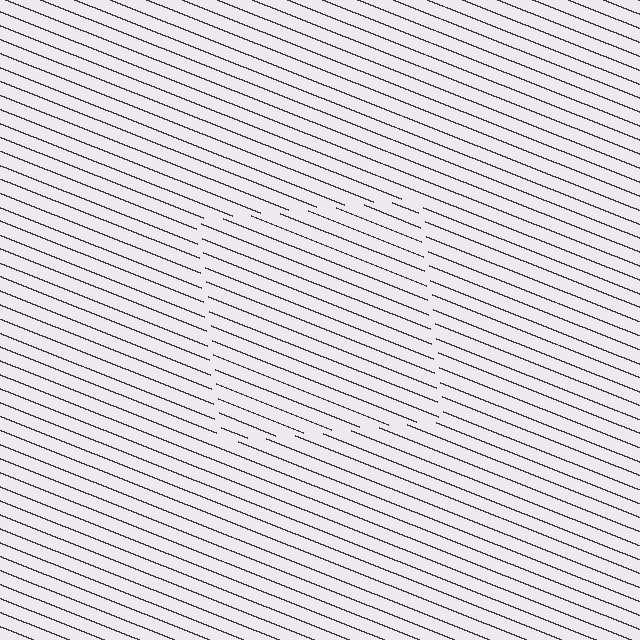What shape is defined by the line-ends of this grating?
An illusory square. The interior of the shape contains the same grating, shifted by half a period — the contour is defined by the phase discontinuity where line-ends from the inner and outer gratings abut.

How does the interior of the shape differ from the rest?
The interior of the shape contains the same grating, shifted by half a period — the contour is defined by the phase discontinuity where line-ends from the inner and outer gratings abut.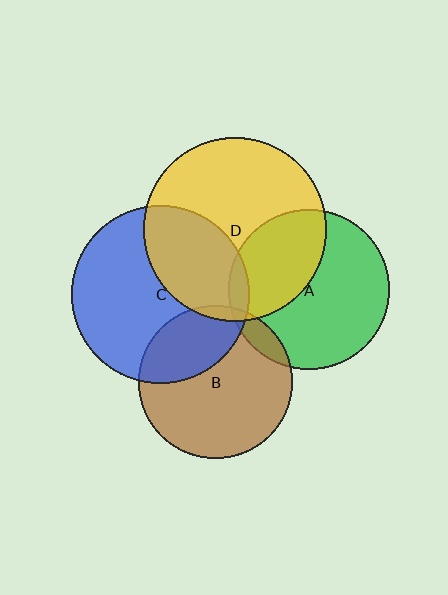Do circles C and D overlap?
Yes.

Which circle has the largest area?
Circle D (yellow).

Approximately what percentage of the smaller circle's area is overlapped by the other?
Approximately 35%.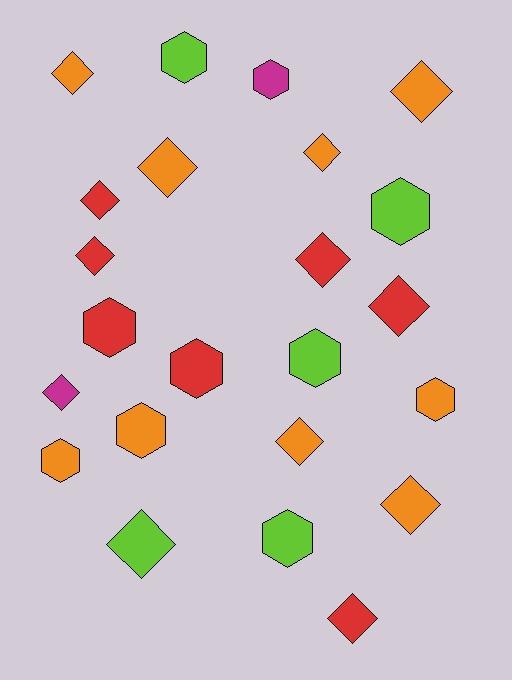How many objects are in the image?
There are 23 objects.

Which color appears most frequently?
Orange, with 9 objects.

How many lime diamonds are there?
There is 1 lime diamond.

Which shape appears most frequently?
Diamond, with 13 objects.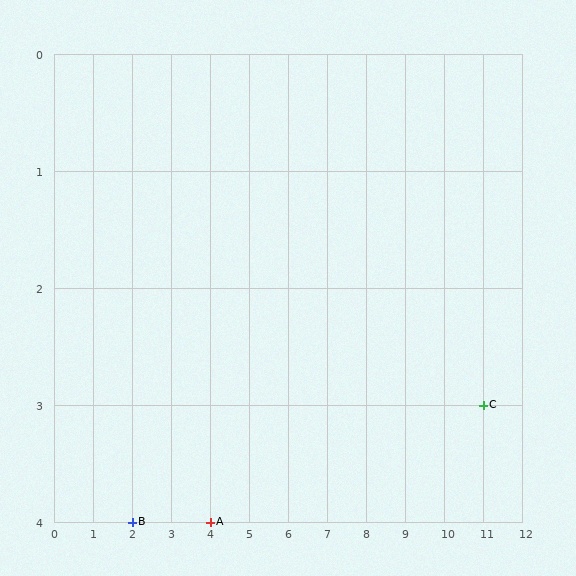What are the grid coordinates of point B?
Point B is at grid coordinates (2, 4).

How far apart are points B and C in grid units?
Points B and C are 9 columns and 1 row apart (about 9.1 grid units diagonally).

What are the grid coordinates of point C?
Point C is at grid coordinates (11, 3).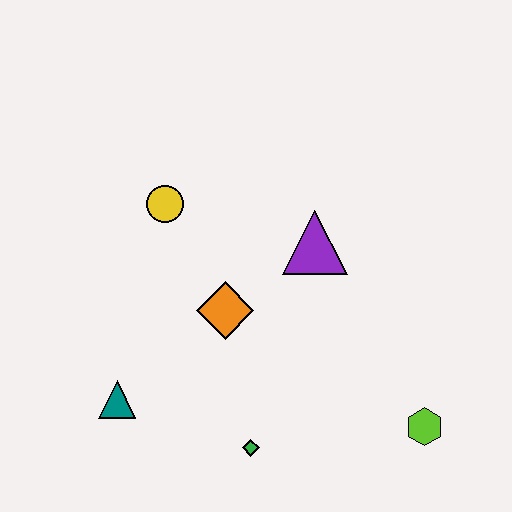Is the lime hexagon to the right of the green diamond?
Yes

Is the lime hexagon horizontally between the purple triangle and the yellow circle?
No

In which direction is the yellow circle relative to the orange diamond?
The yellow circle is above the orange diamond.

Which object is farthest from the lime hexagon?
The yellow circle is farthest from the lime hexagon.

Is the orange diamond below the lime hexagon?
No